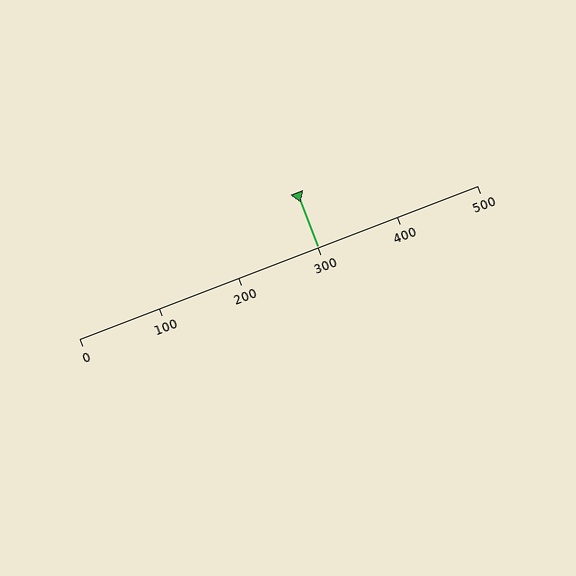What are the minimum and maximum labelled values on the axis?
The axis runs from 0 to 500.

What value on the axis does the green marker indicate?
The marker indicates approximately 300.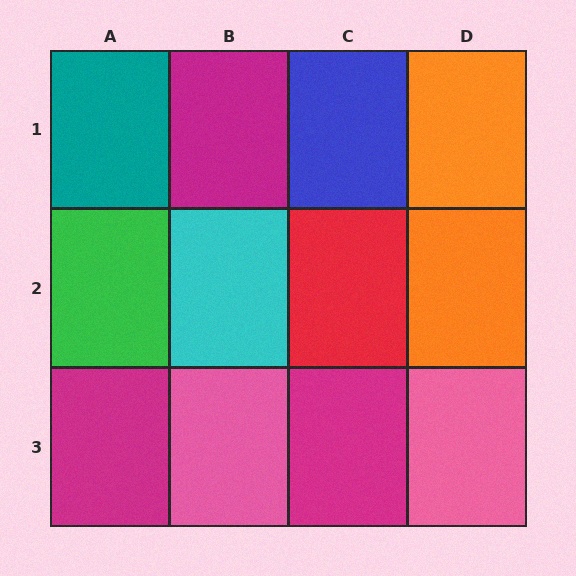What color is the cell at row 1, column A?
Teal.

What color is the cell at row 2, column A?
Green.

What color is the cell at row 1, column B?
Magenta.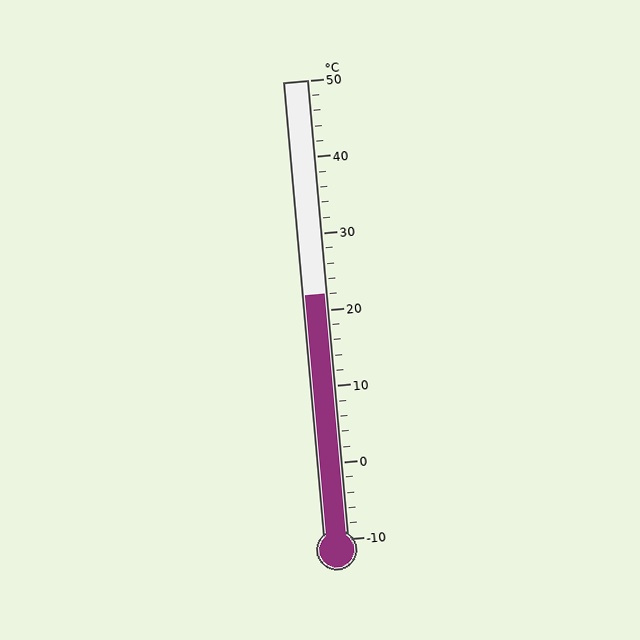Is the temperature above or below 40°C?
The temperature is below 40°C.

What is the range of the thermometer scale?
The thermometer scale ranges from -10°C to 50°C.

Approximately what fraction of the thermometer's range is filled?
The thermometer is filled to approximately 55% of its range.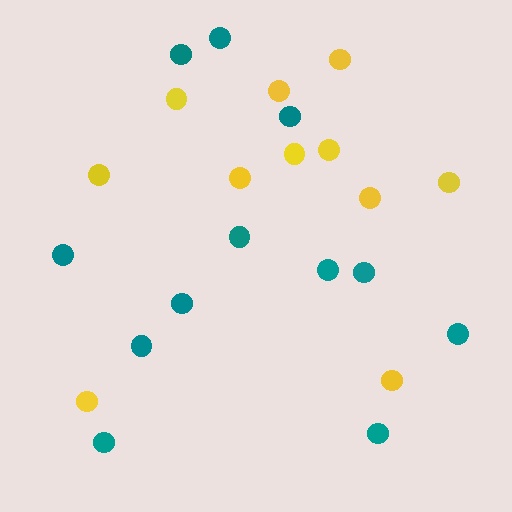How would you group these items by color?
There are 2 groups: one group of yellow circles (11) and one group of teal circles (12).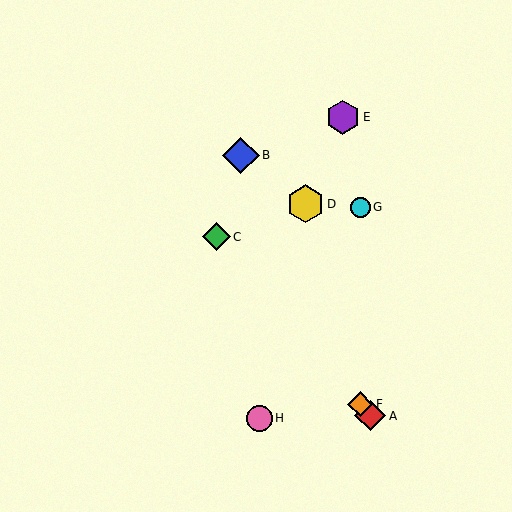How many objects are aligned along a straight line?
3 objects (A, C, F) are aligned along a straight line.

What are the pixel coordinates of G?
Object G is at (360, 207).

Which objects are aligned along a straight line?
Objects A, C, F are aligned along a straight line.